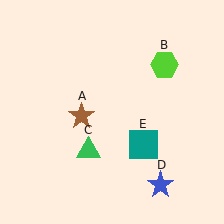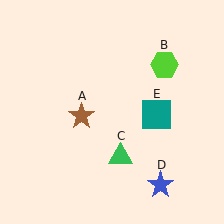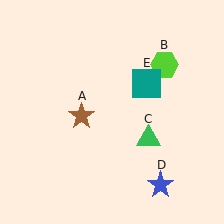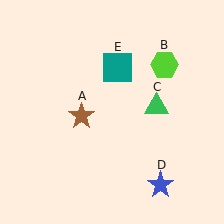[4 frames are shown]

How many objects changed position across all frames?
2 objects changed position: green triangle (object C), teal square (object E).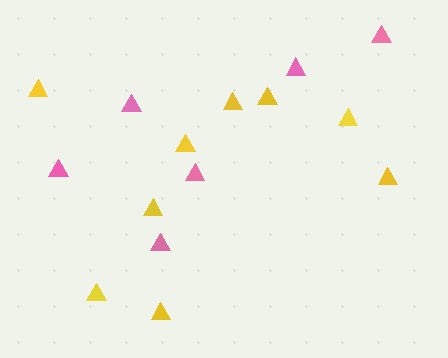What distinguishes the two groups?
There are 2 groups: one group of pink triangles (6) and one group of yellow triangles (9).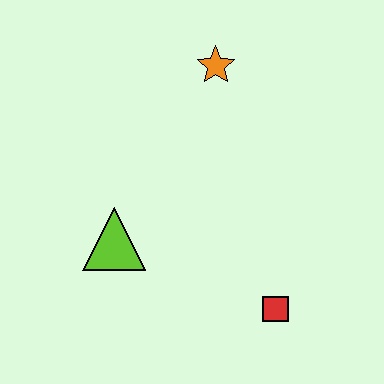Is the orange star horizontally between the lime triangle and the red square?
Yes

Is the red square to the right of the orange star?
Yes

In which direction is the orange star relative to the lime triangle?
The orange star is above the lime triangle.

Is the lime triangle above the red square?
Yes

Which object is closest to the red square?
The lime triangle is closest to the red square.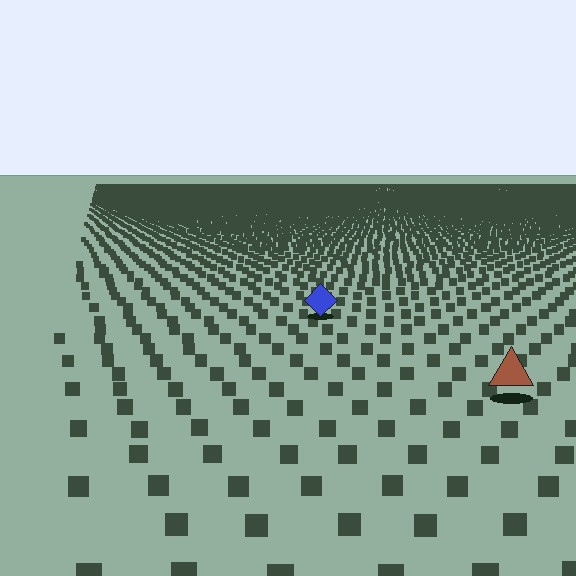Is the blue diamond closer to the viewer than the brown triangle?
No. The brown triangle is closer — you can tell from the texture gradient: the ground texture is coarser near it.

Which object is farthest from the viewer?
The blue diamond is farthest from the viewer. It appears smaller and the ground texture around it is denser.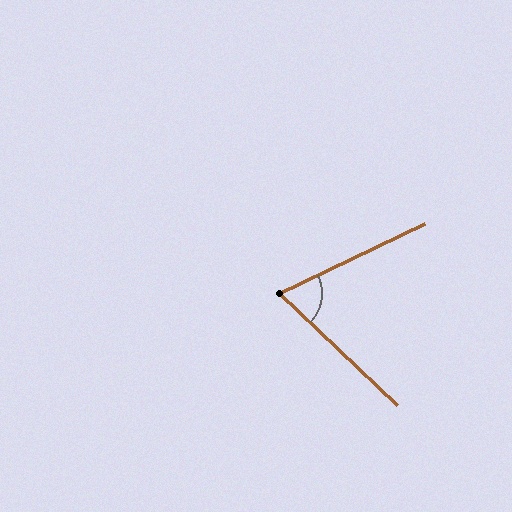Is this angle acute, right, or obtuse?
It is acute.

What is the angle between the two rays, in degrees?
Approximately 69 degrees.